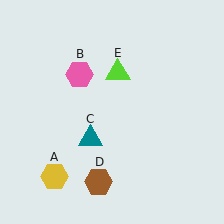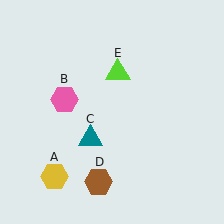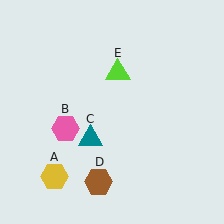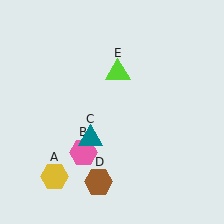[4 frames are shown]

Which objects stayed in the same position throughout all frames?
Yellow hexagon (object A) and teal triangle (object C) and brown hexagon (object D) and lime triangle (object E) remained stationary.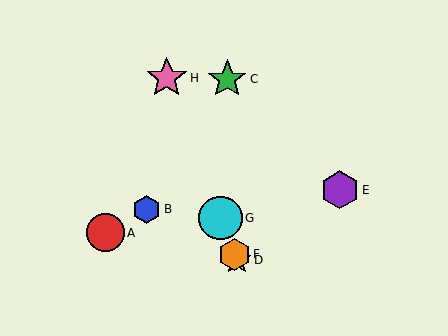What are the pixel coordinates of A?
Object A is at (106, 233).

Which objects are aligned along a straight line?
Objects D, F, G, H are aligned along a straight line.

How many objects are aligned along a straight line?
4 objects (D, F, G, H) are aligned along a straight line.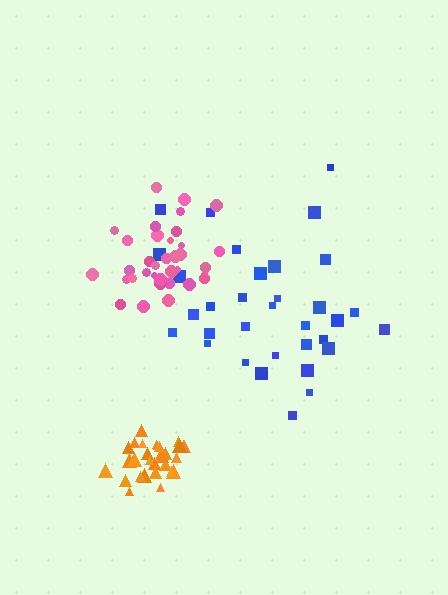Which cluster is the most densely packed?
Orange.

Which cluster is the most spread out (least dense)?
Blue.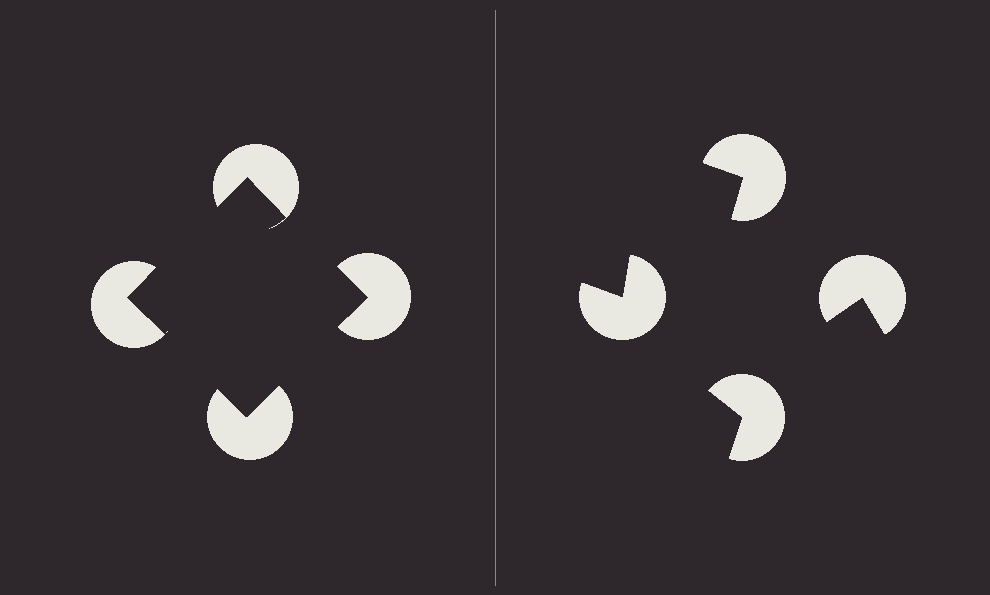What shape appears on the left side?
An illusory square.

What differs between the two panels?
The pac-man discs are positioned identically on both sides; only the wedge orientations differ. On the left they align to a square; on the right they are misaligned.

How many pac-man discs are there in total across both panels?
8 — 4 on each side.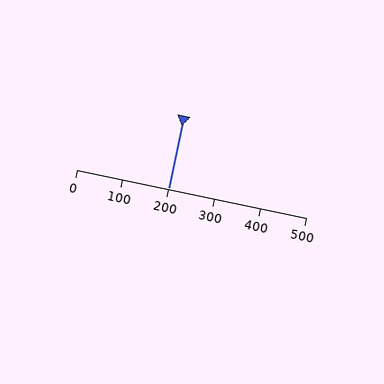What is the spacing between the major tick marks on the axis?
The major ticks are spaced 100 apart.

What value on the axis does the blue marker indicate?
The marker indicates approximately 200.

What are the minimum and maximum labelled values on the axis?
The axis runs from 0 to 500.